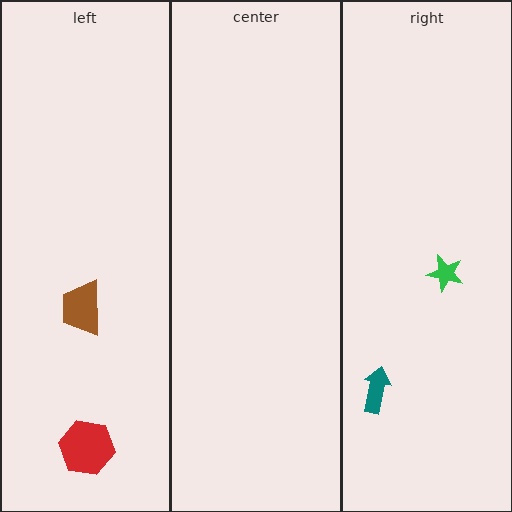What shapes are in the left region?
The brown trapezoid, the red hexagon.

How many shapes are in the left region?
2.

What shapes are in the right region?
The green star, the teal arrow.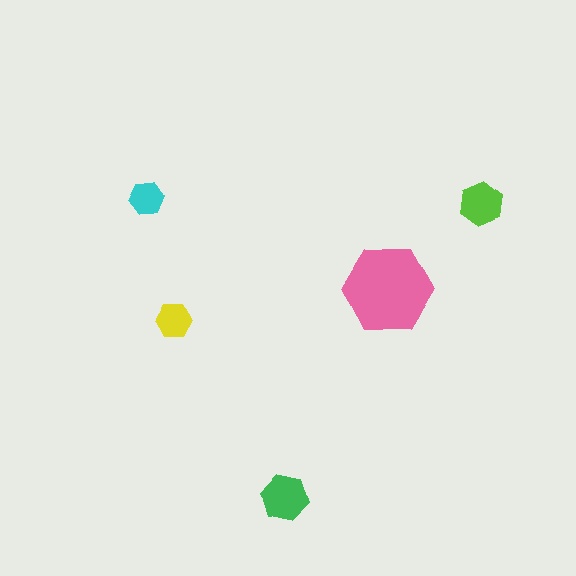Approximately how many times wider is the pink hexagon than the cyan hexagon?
About 2.5 times wider.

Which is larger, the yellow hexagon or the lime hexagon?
The lime one.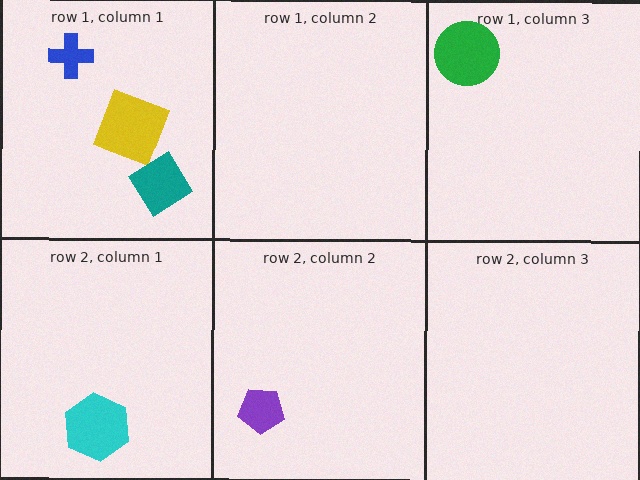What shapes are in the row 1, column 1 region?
The blue cross, the yellow square, the teal diamond.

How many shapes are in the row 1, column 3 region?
1.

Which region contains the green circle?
The row 1, column 3 region.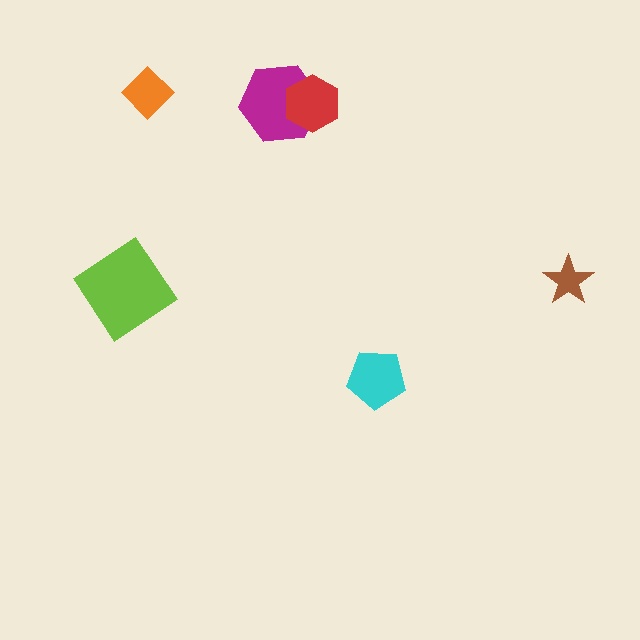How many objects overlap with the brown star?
0 objects overlap with the brown star.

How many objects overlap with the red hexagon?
1 object overlaps with the red hexagon.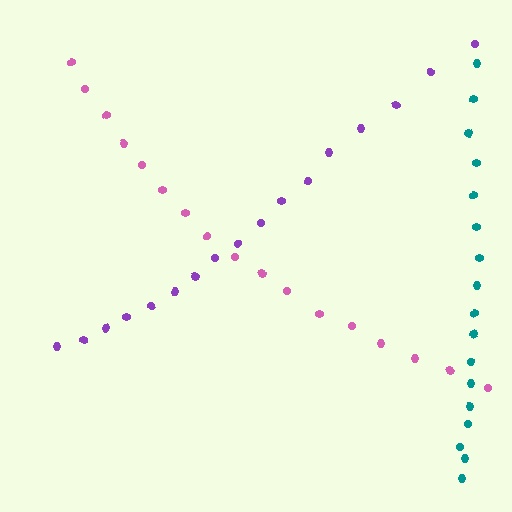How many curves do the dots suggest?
There are 3 distinct paths.